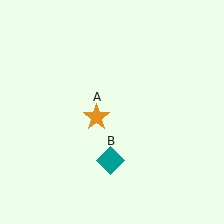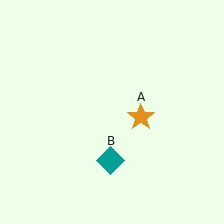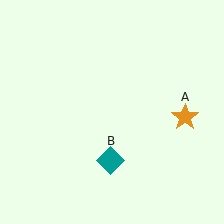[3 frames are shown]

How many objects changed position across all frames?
1 object changed position: orange star (object A).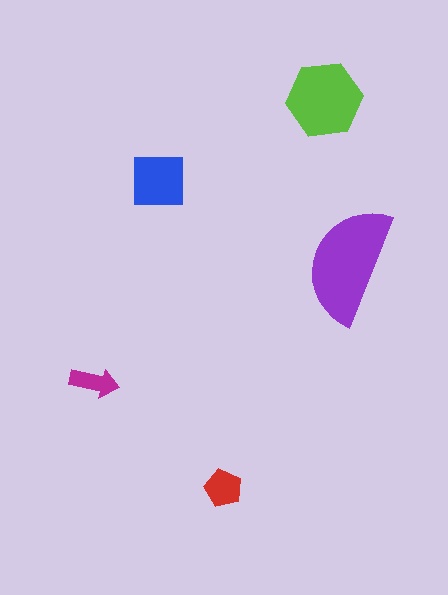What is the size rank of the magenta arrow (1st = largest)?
5th.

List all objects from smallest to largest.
The magenta arrow, the red pentagon, the blue square, the lime hexagon, the purple semicircle.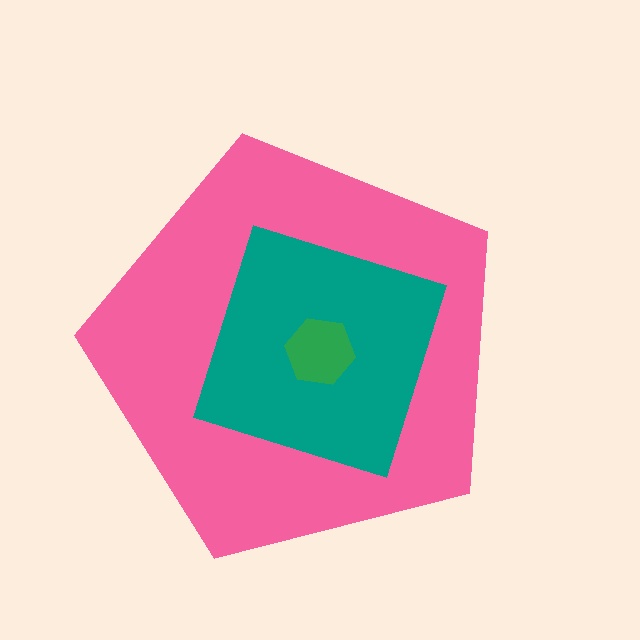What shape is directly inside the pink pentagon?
The teal diamond.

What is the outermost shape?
The pink pentagon.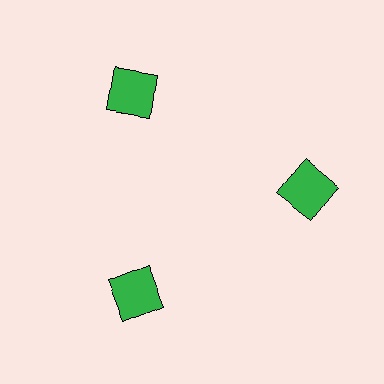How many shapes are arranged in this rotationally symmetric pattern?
There are 3 shapes, arranged in 3 groups of 1.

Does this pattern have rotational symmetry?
Yes, this pattern has 3-fold rotational symmetry. It looks the same after rotating 120 degrees around the center.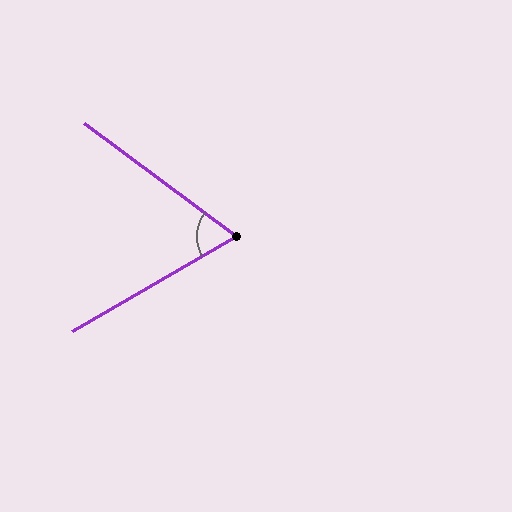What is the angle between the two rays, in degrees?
Approximately 66 degrees.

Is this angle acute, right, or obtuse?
It is acute.